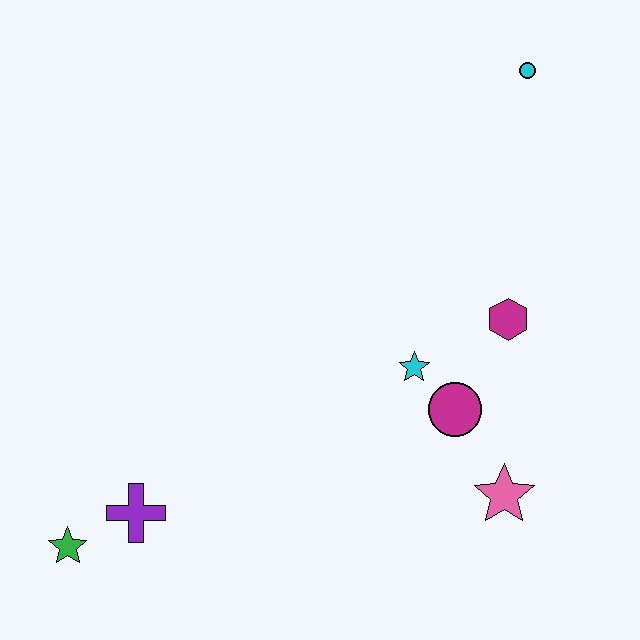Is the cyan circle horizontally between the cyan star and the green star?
No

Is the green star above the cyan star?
No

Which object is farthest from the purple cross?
The cyan circle is farthest from the purple cross.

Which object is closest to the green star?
The purple cross is closest to the green star.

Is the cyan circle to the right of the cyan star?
Yes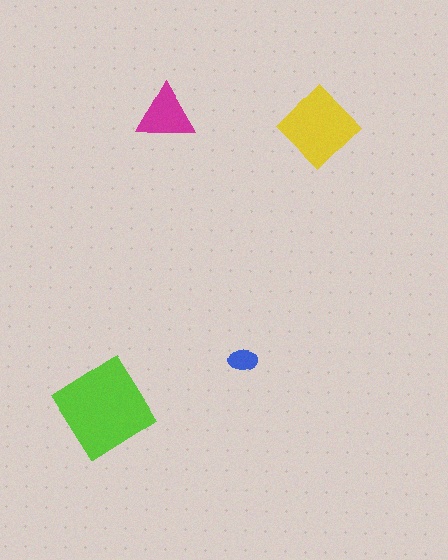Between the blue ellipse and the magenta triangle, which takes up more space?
The magenta triangle.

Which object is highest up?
The magenta triangle is topmost.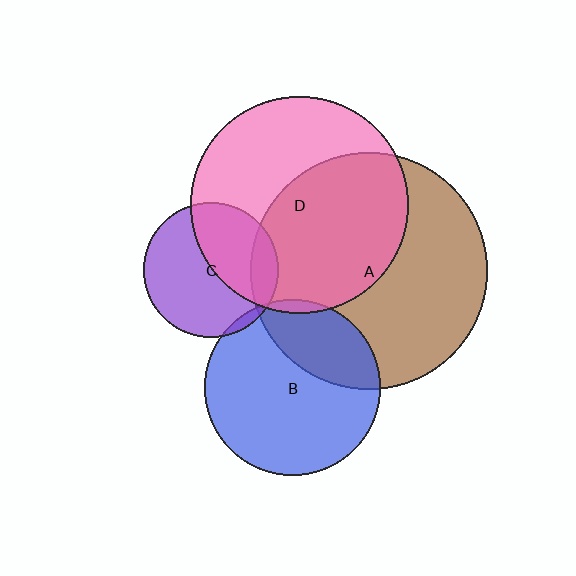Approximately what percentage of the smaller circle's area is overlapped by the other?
Approximately 50%.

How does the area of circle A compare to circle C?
Approximately 3.1 times.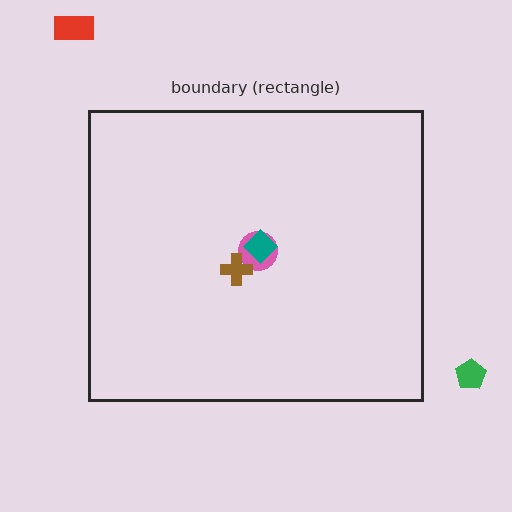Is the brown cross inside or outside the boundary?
Inside.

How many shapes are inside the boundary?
3 inside, 2 outside.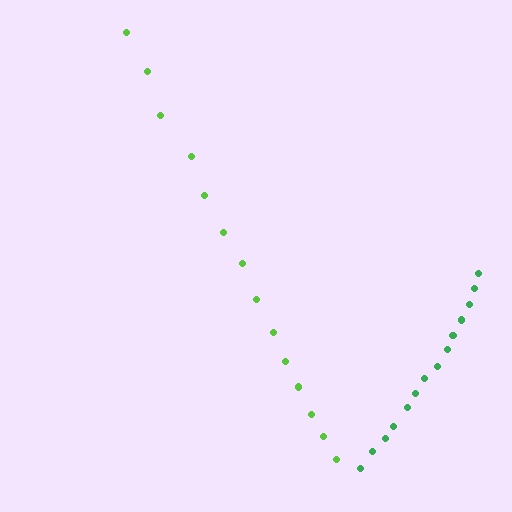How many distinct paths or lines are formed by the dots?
There are 2 distinct paths.